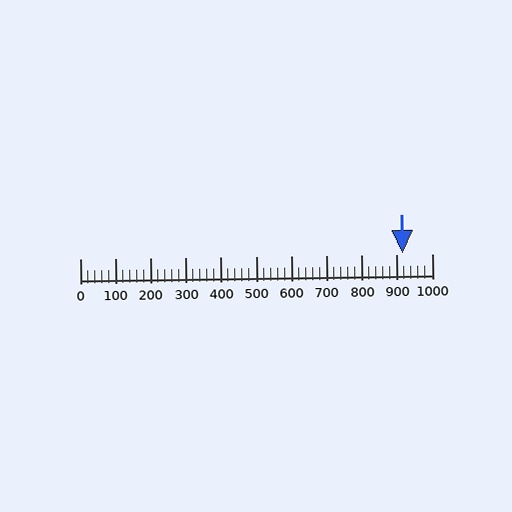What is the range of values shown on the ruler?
The ruler shows values from 0 to 1000.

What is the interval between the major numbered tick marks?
The major tick marks are spaced 100 units apart.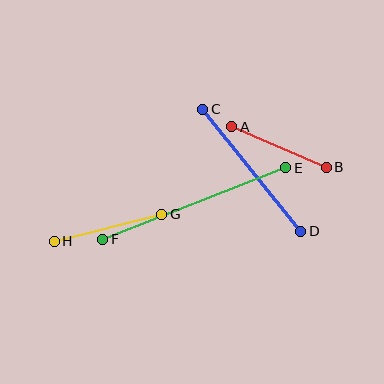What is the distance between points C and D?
The distance is approximately 156 pixels.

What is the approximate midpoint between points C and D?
The midpoint is at approximately (252, 170) pixels.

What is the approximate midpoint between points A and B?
The midpoint is at approximately (279, 147) pixels.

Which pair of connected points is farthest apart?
Points E and F are farthest apart.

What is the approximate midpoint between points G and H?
The midpoint is at approximately (108, 228) pixels.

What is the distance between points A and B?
The distance is approximately 103 pixels.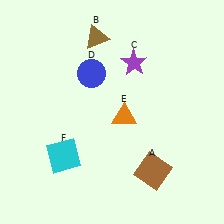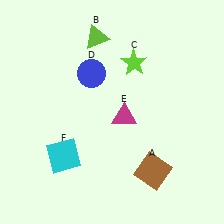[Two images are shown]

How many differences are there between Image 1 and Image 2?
There are 3 differences between the two images.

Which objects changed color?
B changed from brown to lime. C changed from purple to lime. E changed from orange to magenta.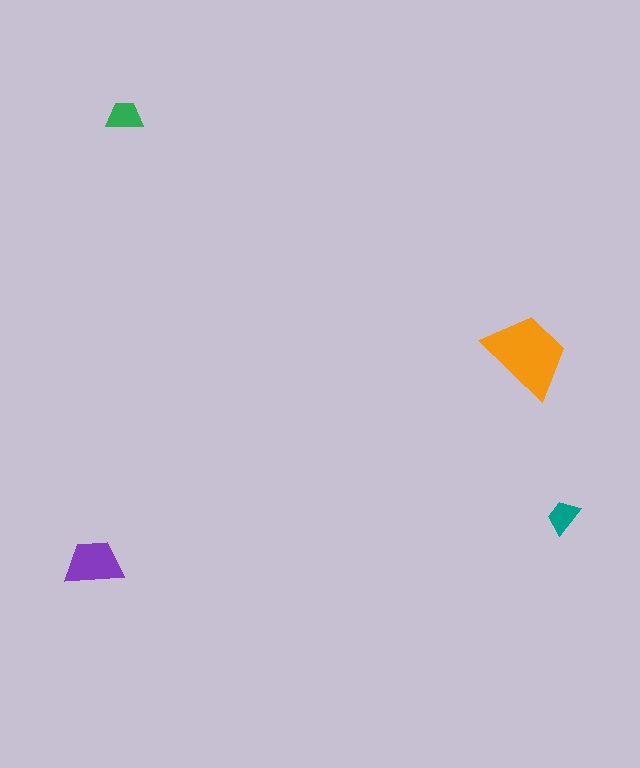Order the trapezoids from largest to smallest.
the orange one, the purple one, the green one, the teal one.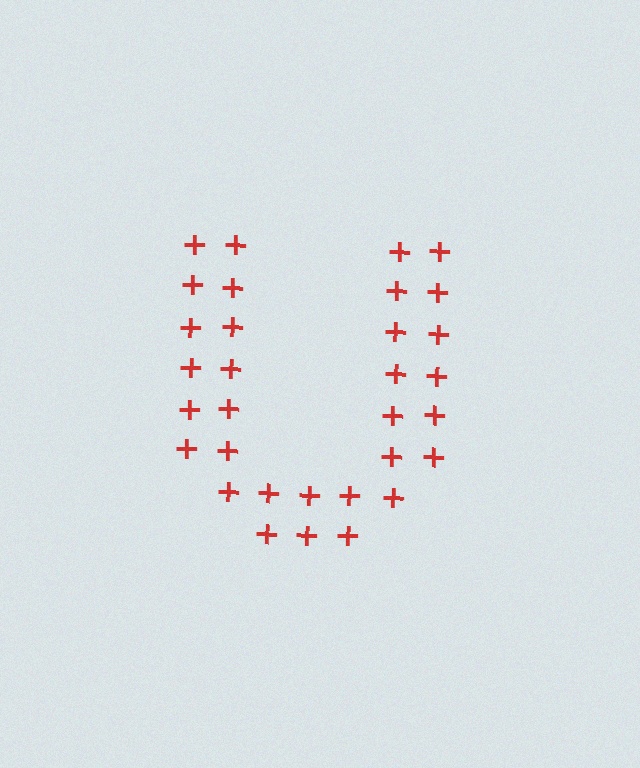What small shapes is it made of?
It is made of small plus signs.